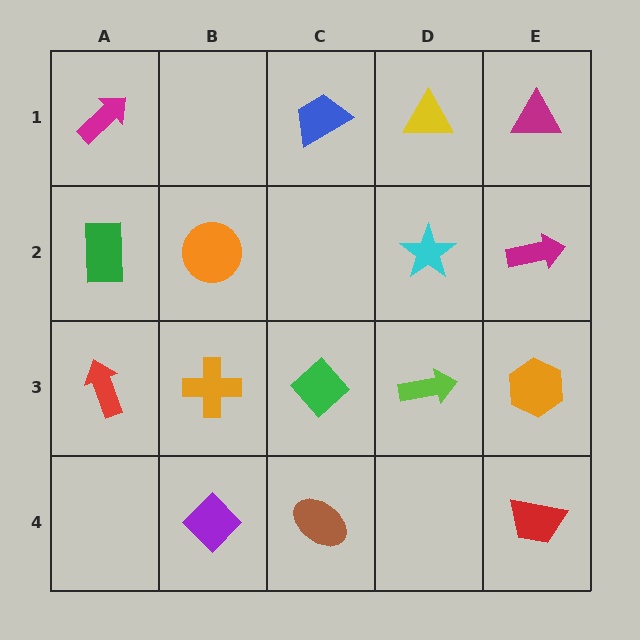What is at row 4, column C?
A brown ellipse.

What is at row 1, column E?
A magenta triangle.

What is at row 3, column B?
An orange cross.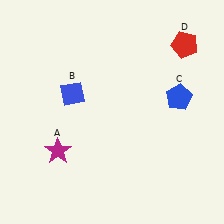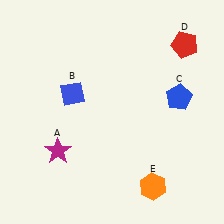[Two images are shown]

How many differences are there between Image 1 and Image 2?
There is 1 difference between the two images.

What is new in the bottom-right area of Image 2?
An orange hexagon (E) was added in the bottom-right area of Image 2.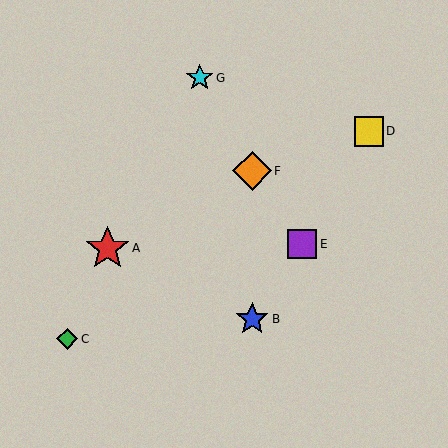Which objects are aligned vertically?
Objects B, F are aligned vertically.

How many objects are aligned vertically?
2 objects (B, F) are aligned vertically.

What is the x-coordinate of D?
Object D is at x≈369.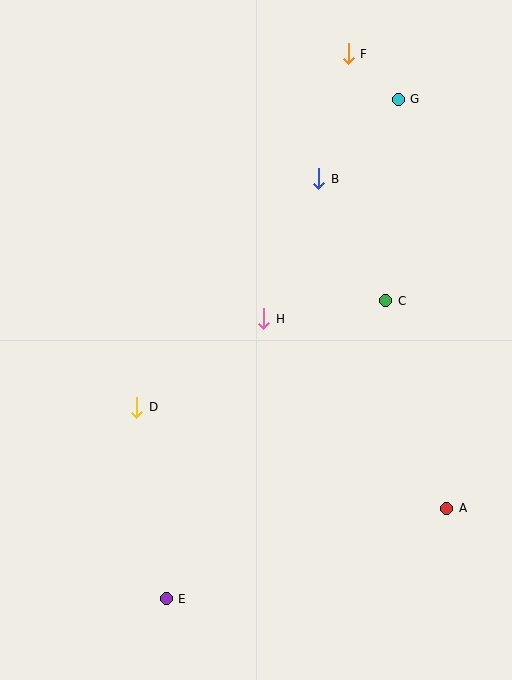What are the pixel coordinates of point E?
Point E is at (166, 599).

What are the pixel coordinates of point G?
Point G is at (398, 99).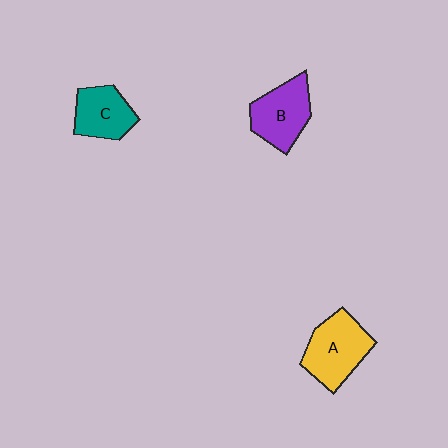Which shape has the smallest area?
Shape C (teal).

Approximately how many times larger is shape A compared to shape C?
Approximately 1.3 times.